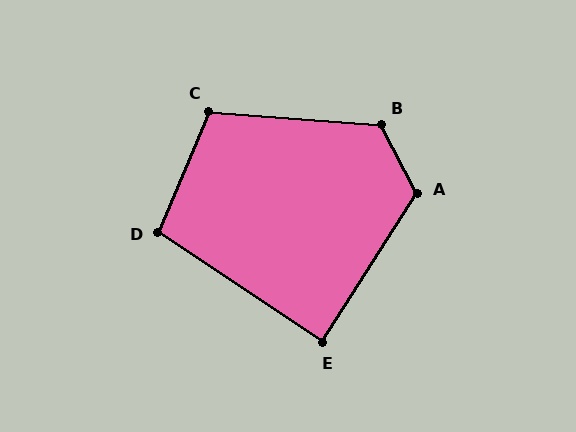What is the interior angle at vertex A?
Approximately 120 degrees (obtuse).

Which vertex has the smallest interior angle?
E, at approximately 89 degrees.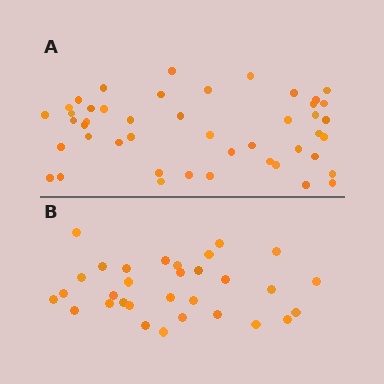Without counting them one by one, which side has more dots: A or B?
Region A (the top region) has more dots.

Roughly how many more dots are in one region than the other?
Region A has approximately 15 more dots than region B.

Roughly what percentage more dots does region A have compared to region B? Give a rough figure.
About 50% more.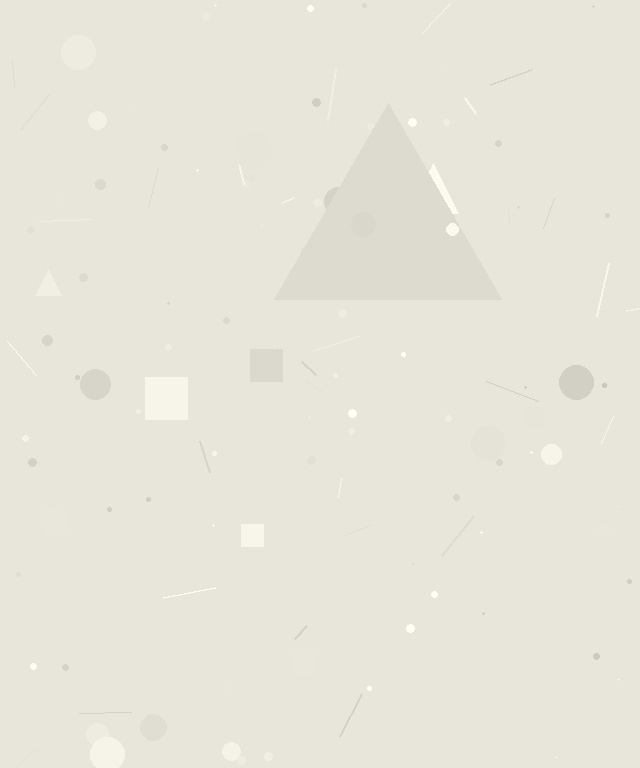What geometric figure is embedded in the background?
A triangle is embedded in the background.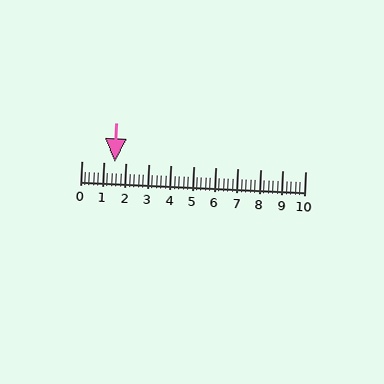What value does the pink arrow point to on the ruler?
The pink arrow points to approximately 1.5.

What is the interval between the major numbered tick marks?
The major tick marks are spaced 1 units apart.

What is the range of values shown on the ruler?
The ruler shows values from 0 to 10.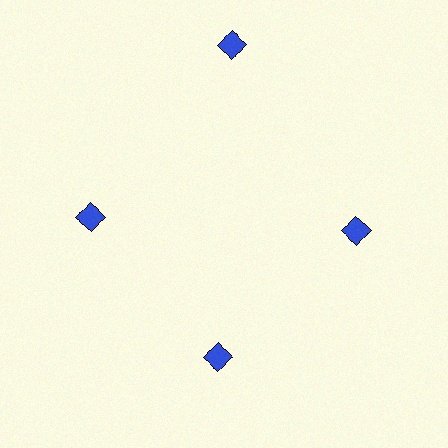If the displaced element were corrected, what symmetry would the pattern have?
It would have 4-fold rotational symmetry — the pattern would map onto itself every 90 degrees.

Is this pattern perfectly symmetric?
No. The 4 blue diamonds are arranged in a ring, but one element near the 12 o'clock position is pushed outward from the center, breaking the 4-fold rotational symmetry.